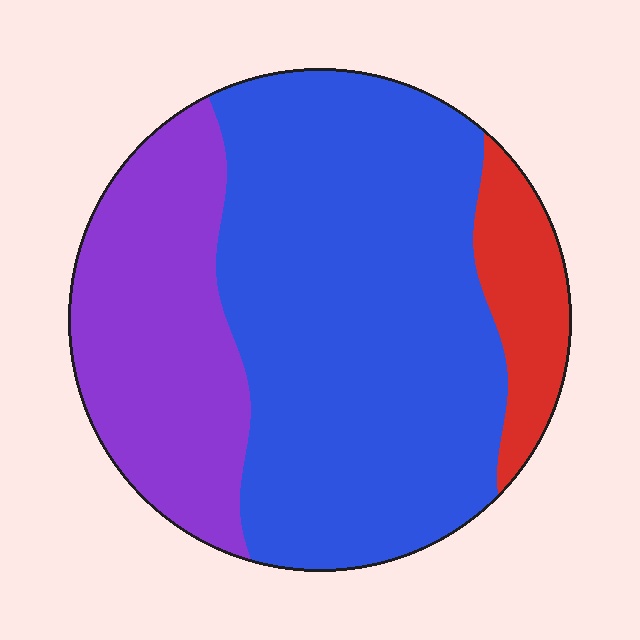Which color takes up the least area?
Red, at roughly 10%.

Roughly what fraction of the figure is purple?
Purple takes up about one quarter (1/4) of the figure.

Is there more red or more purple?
Purple.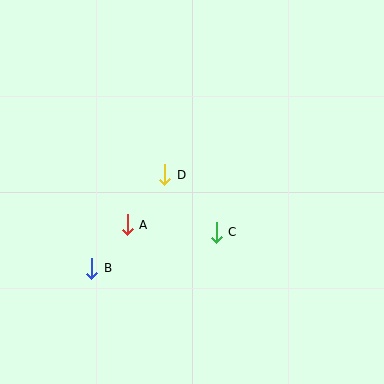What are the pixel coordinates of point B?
Point B is at (92, 268).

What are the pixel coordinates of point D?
Point D is at (165, 175).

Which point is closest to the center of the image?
Point D at (165, 175) is closest to the center.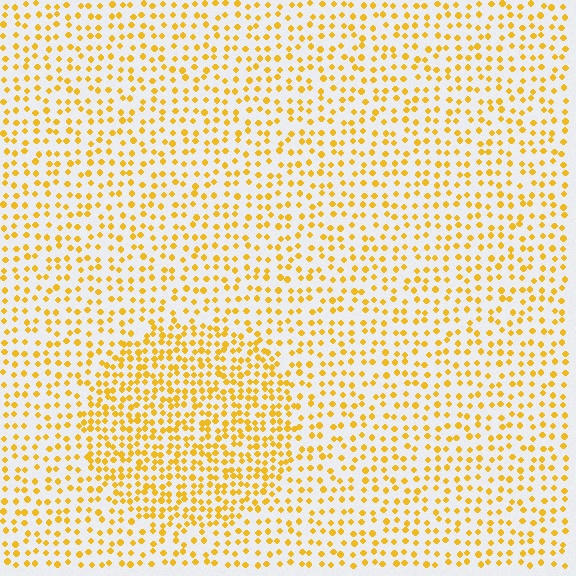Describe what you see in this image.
The image contains small yellow elements arranged at two different densities. A circle-shaped region is visible where the elements are more densely packed than the surrounding area.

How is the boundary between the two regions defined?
The boundary is defined by a change in element density (approximately 1.8x ratio). All elements are the same color, size, and shape.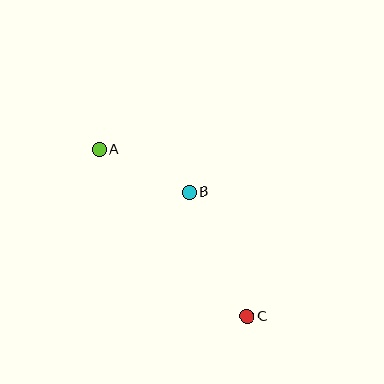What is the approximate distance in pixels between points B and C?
The distance between B and C is approximately 137 pixels.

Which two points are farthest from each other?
Points A and C are farthest from each other.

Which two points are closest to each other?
Points A and B are closest to each other.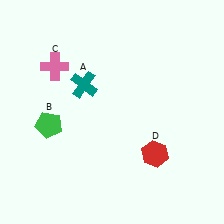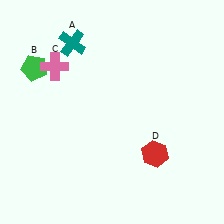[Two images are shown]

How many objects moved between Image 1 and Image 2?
2 objects moved between the two images.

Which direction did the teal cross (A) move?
The teal cross (A) moved up.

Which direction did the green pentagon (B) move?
The green pentagon (B) moved up.